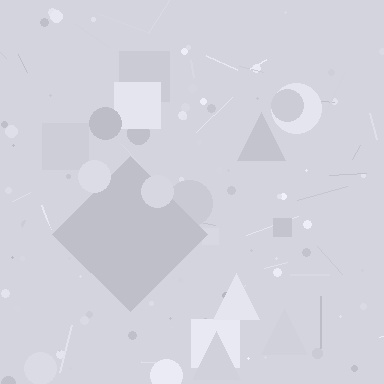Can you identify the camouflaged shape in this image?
The camouflaged shape is a diamond.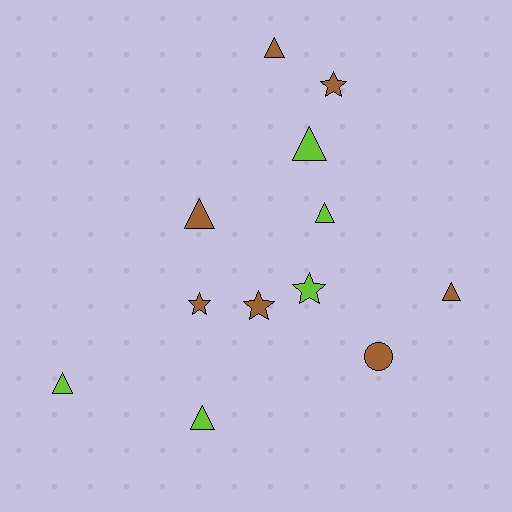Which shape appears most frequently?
Triangle, with 7 objects.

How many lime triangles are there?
There are 4 lime triangles.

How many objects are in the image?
There are 12 objects.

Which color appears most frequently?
Brown, with 7 objects.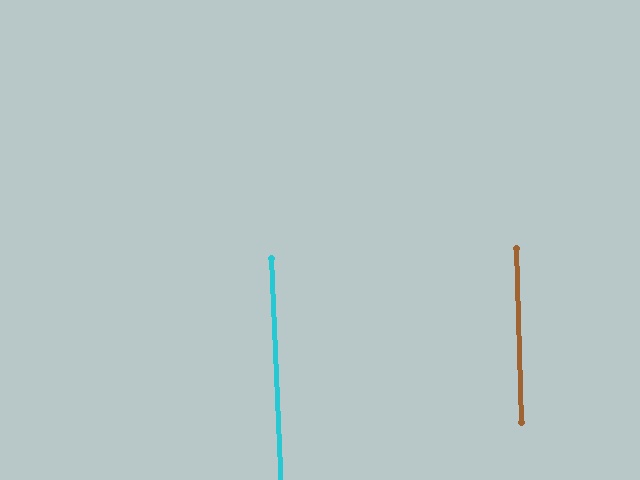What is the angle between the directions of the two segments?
Approximately 1 degree.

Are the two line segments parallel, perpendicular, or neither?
Parallel — their directions differ by only 0.9°.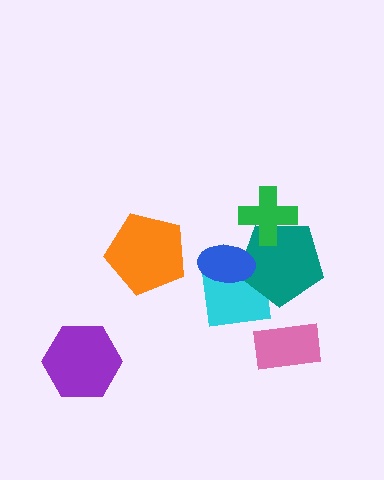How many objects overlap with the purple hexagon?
0 objects overlap with the purple hexagon.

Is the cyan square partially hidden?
Yes, it is partially covered by another shape.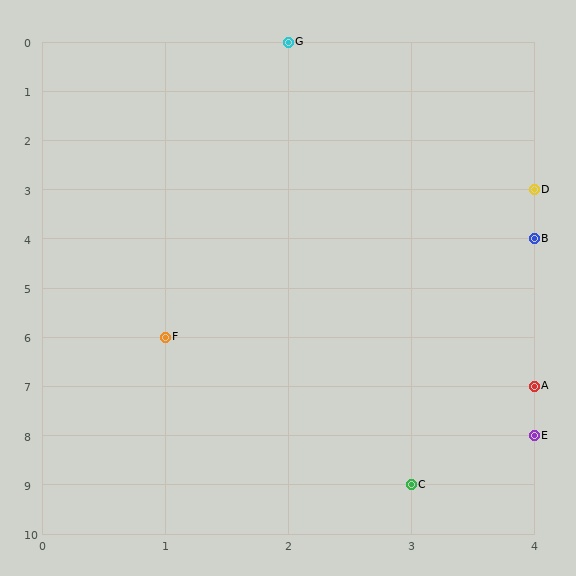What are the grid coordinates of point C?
Point C is at grid coordinates (3, 9).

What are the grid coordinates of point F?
Point F is at grid coordinates (1, 6).